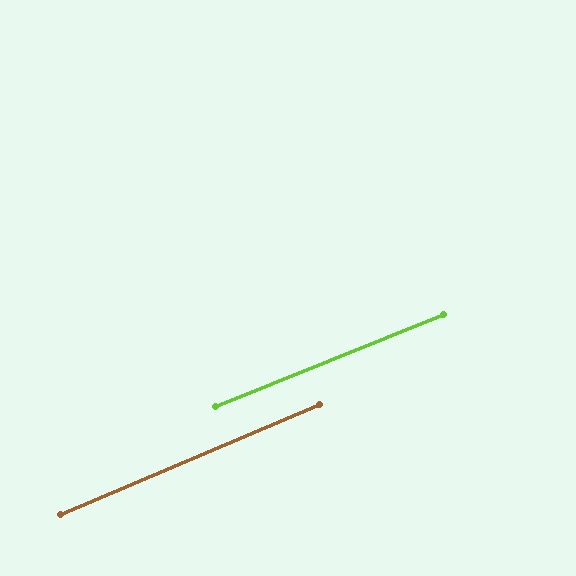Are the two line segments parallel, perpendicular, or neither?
Parallel — their directions differ by only 0.9°.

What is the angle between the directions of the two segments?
Approximately 1 degree.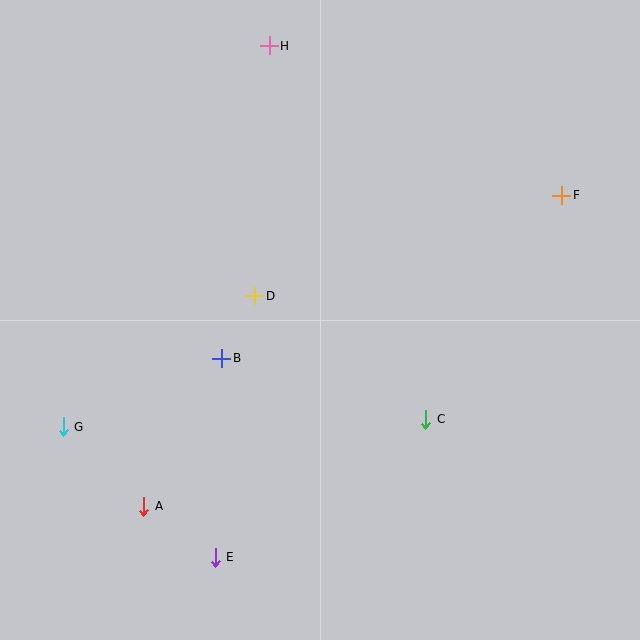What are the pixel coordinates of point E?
Point E is at (215, 557).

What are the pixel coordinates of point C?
Point C is at (426, 419).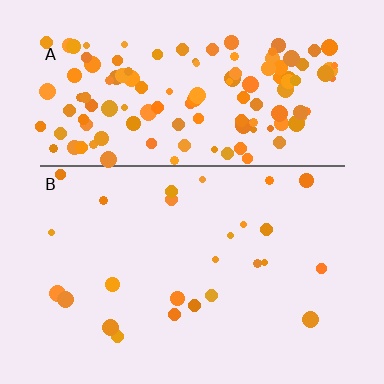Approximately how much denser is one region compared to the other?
Approximately 5.5× — region A over region B.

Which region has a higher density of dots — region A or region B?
A (the top).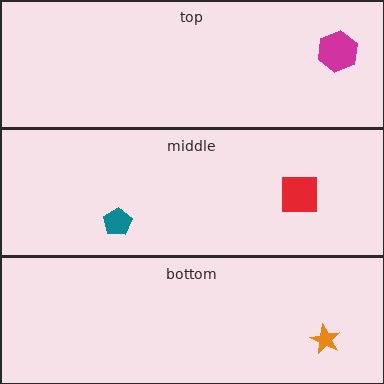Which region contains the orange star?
The bottom region.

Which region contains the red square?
The middle region.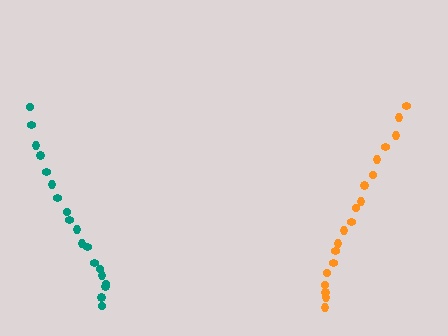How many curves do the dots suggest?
There are 2 distinct paths.